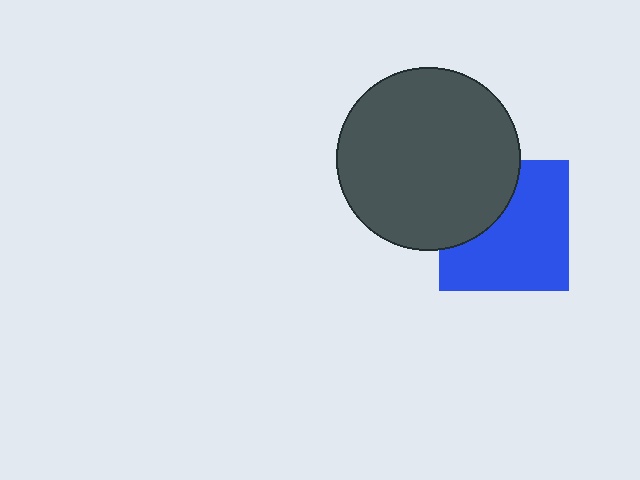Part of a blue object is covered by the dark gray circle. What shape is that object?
It is a square.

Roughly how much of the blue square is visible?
Most of it is visible (roughly 67%).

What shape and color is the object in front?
The object in front is a dark gray circle.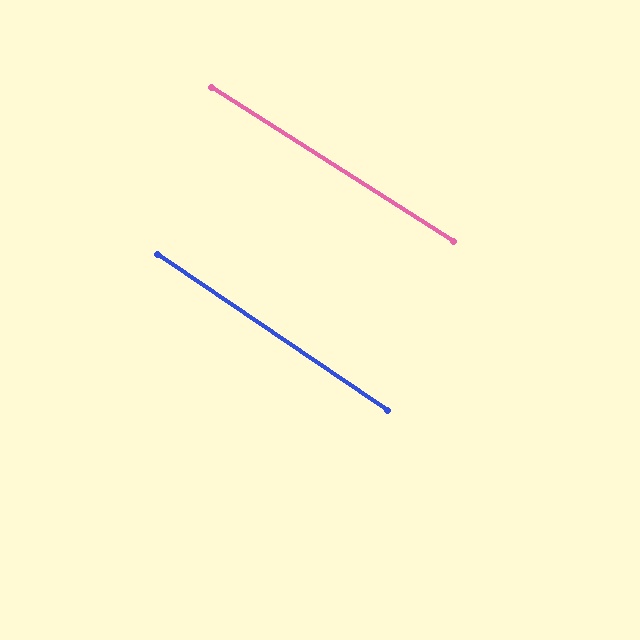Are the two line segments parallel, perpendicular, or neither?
Parallel — their directions differ by only 1.9°.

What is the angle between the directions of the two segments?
Approximately 2 degrees.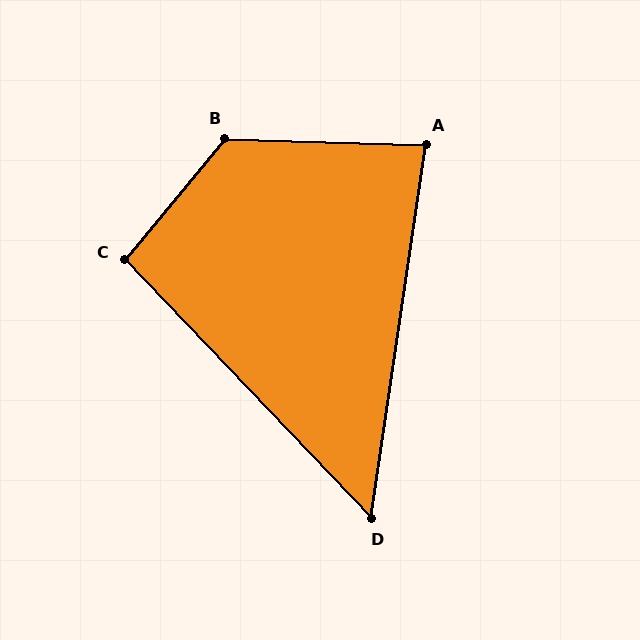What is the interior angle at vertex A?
Approximately 83 degrees (acute).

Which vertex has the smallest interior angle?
D, at approximately 52 degrees.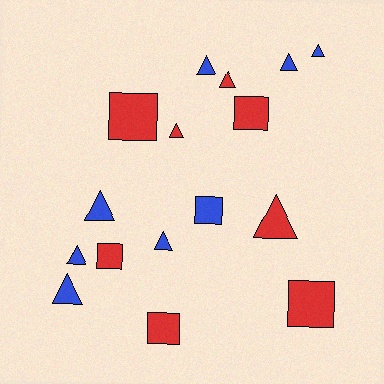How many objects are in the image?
There are 16 objects.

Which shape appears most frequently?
Triangle, with 10 objects.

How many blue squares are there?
There is 1 blue square.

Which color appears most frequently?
Red, with 8 objects.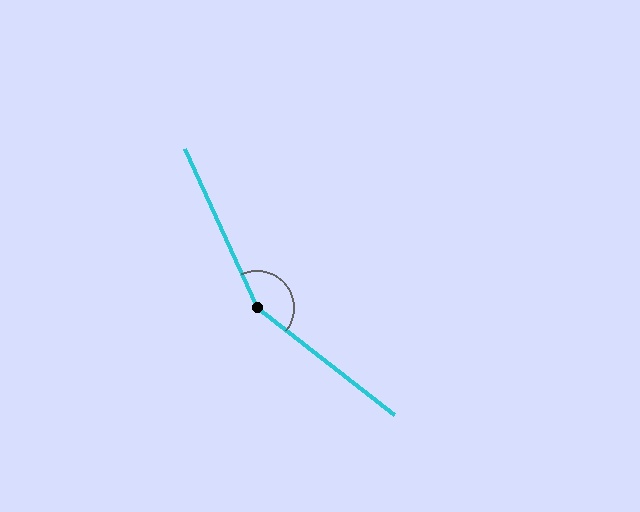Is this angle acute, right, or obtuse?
It is obtuse.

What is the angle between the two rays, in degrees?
Approximately 152 degrees.